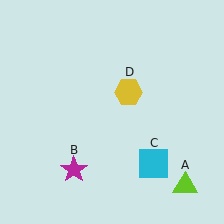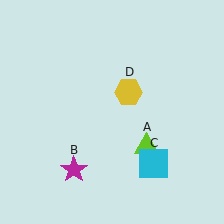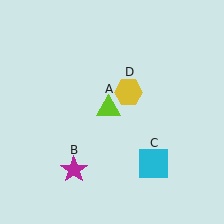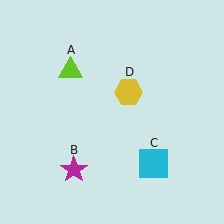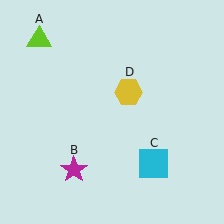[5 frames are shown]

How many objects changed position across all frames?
1 object changed position: lime triangle (object A).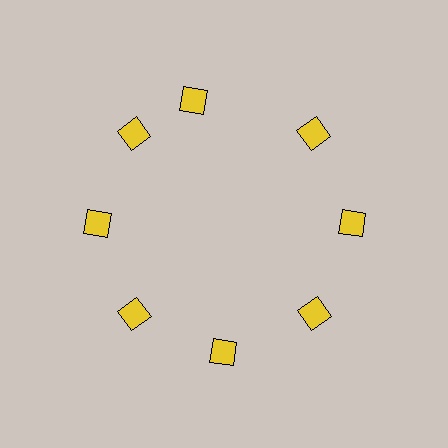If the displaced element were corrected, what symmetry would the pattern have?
It would have 8-fold rotational symmetry — the pattern would map onto itself every 45 degrees.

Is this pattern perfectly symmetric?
No. The 8 yellow diamonds are arranged in a ring, but one element near the 12 o'clock position is rotated out of alignment along the ring, breaking the 8-fold rotational symmetry.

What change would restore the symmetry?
The symmetry would be restored by rotating it back into even spacing with its neighbors so that all 8 diamonds sit at equal angles and equal distance from the center.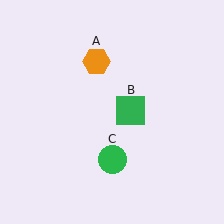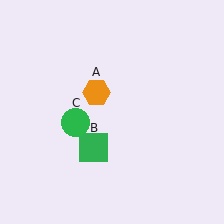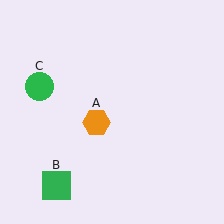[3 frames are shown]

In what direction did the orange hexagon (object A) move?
The orange hexagon (object A) moved down.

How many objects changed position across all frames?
3 objects changed position: orange hexagon (object A), green square (object B), green circle (object C).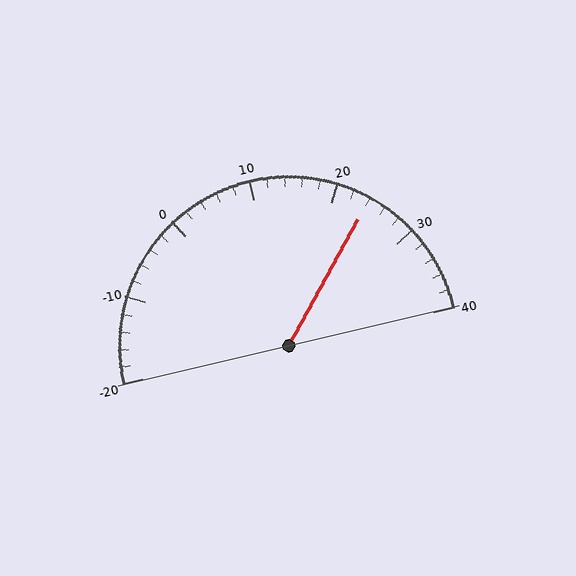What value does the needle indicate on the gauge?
The needle indicates approximately 24.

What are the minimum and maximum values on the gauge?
The gauge ranges from -20 to 40.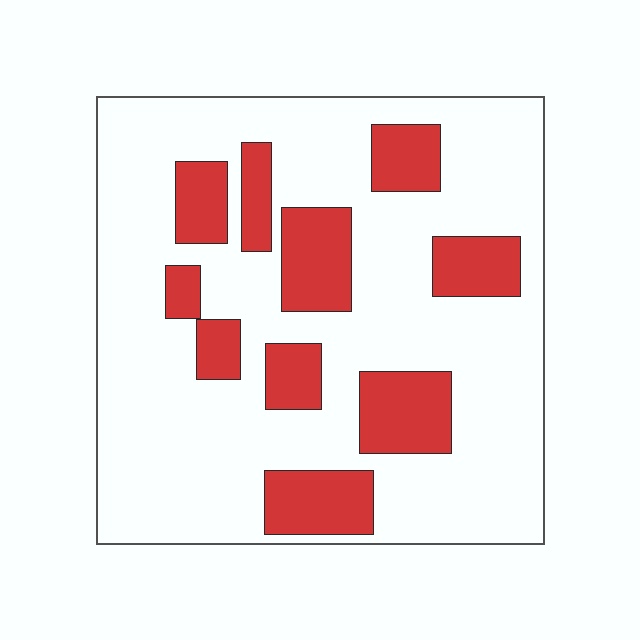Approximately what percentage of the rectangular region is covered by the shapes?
Approximately 25%.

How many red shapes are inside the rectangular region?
10.